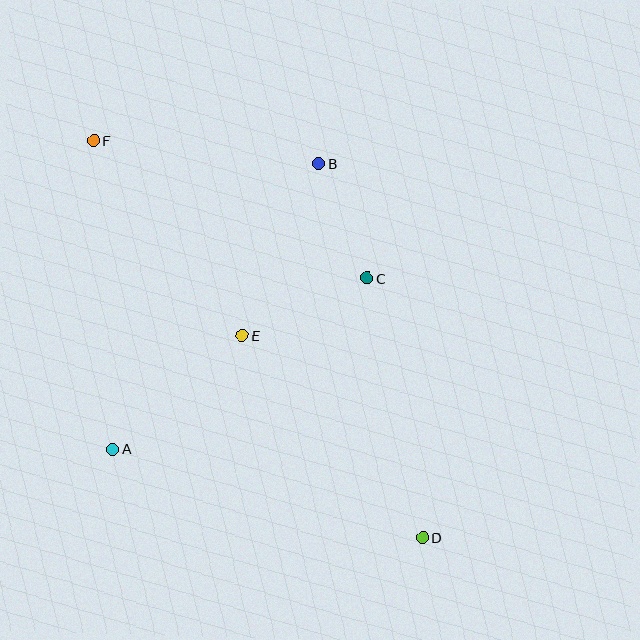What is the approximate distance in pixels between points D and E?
The distance between D and E is approximately 271 pixels.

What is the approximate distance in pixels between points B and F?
The distance between B and F is approximately 226 pixels.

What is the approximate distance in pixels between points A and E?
The distance between A and E is approximately 172 pixels.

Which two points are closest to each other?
Points B and C are closest to each other.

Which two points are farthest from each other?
Points D and F are farthest from each other.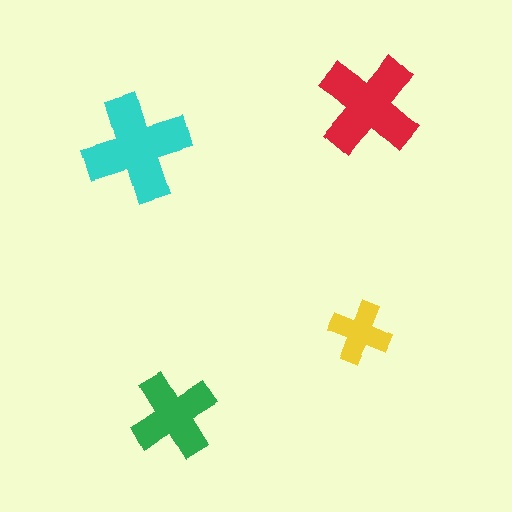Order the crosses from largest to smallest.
the cyan one, the red one, the green one, the yellow one.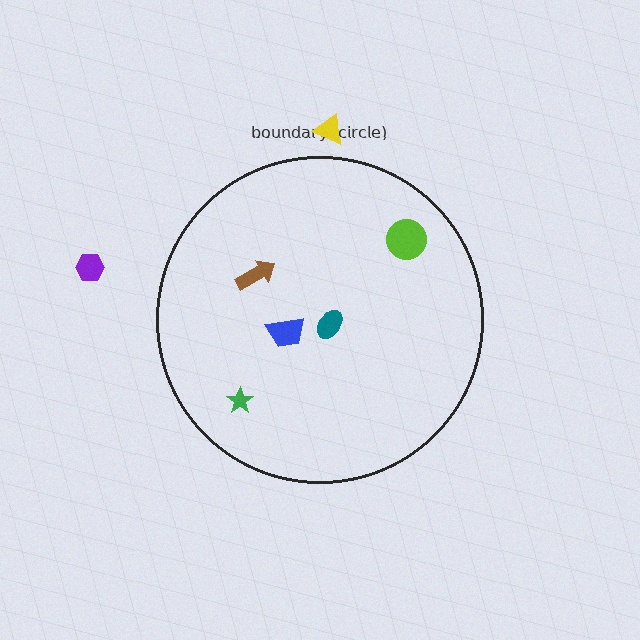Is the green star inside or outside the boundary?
Inside.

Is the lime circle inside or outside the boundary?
Inside.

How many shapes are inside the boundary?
5 inside, 2 outside.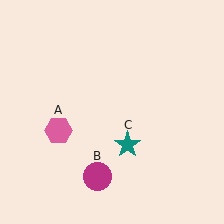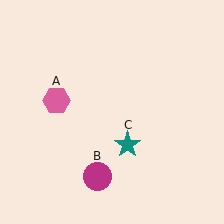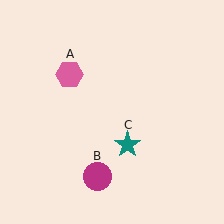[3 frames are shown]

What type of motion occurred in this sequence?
The pink hexagon (object A) rotated clockwise around the center of the scene.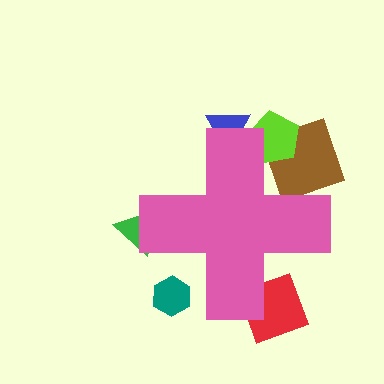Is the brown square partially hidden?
Yes, the brown square is partially hidden behind the pink cross.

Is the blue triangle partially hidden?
Yes, the blue triangle is partially hidden behind the pink cross.